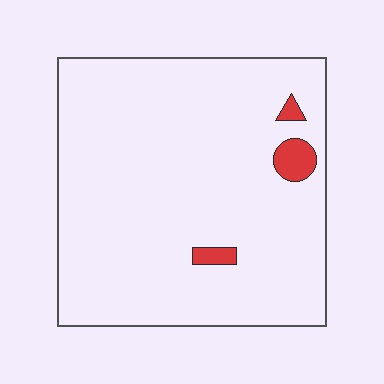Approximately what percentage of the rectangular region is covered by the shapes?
Approximately 5%.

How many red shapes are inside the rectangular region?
3.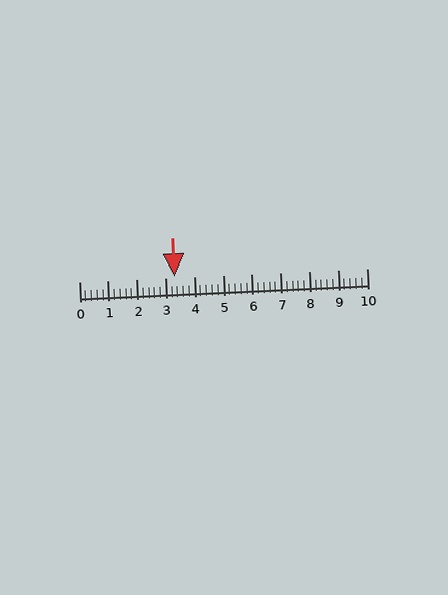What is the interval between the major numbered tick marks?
The major tick marks are spaced 1 units apart.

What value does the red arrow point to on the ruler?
The red arrow points to approximately 3.3.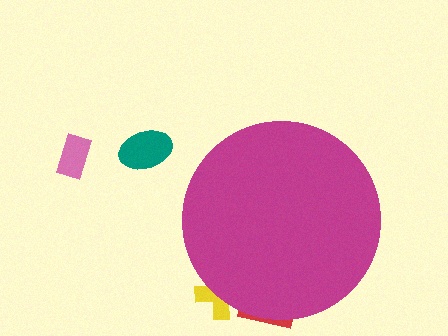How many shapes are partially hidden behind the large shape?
2 shapes are partially hidden.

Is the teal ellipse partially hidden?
No, the teal ellipse is fully visible.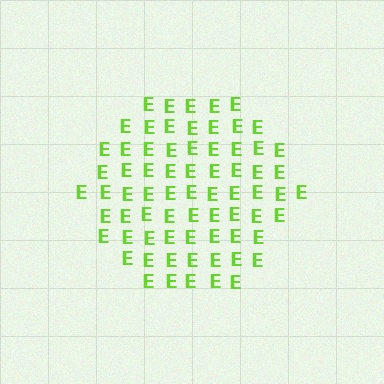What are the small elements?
The small elements are letter E's.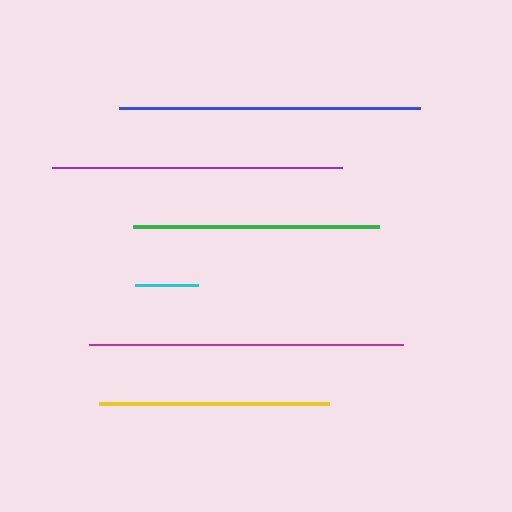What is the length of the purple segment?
The purple segment is approximately 290 pixels long.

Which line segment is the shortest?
The cyan line is the shortest at approximately 63 pixels.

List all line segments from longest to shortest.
From longest to shortest: magenta, blue, purple, green, yellow, cyan.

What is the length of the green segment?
The green segment is approximately 246 pixels long.